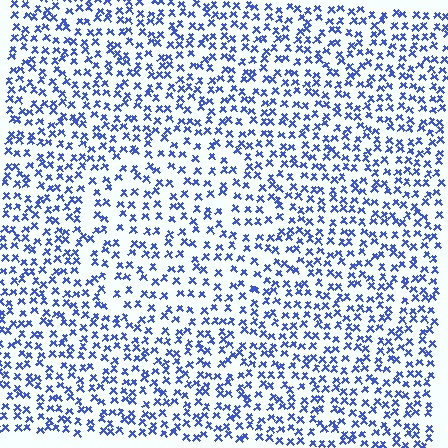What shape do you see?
I see a circle.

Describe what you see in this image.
The image contains small blue elements arranged at two different densities. A circle-shaped region is visible where the elements are less densely packed than the surrounding area.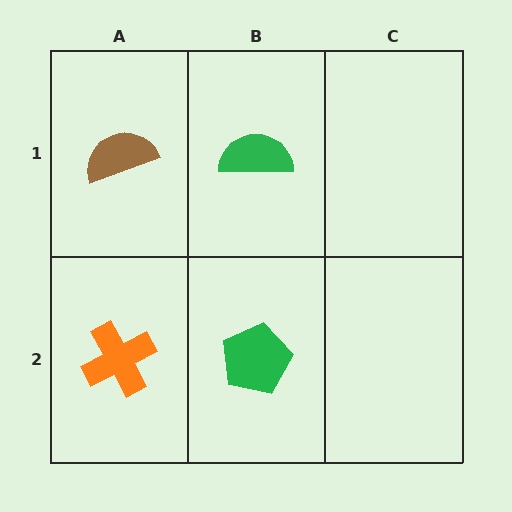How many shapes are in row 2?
2 shapes.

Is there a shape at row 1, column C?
No, that cell is empty.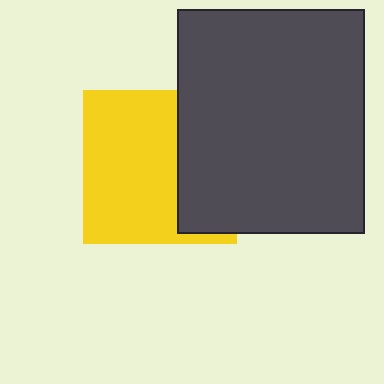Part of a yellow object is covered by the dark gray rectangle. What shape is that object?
It is a square.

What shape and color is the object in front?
The object in front is a dark gray rectangle.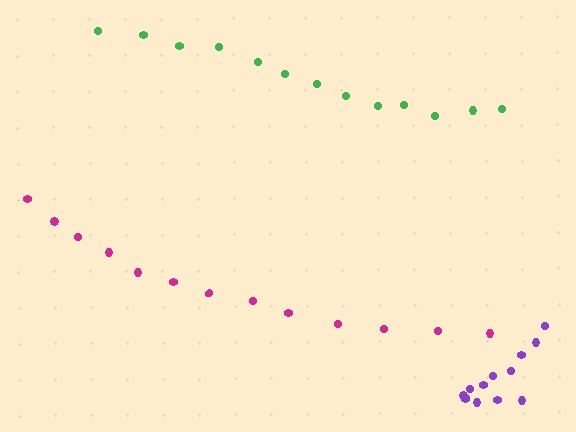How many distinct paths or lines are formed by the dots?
There are 3 distinct paths.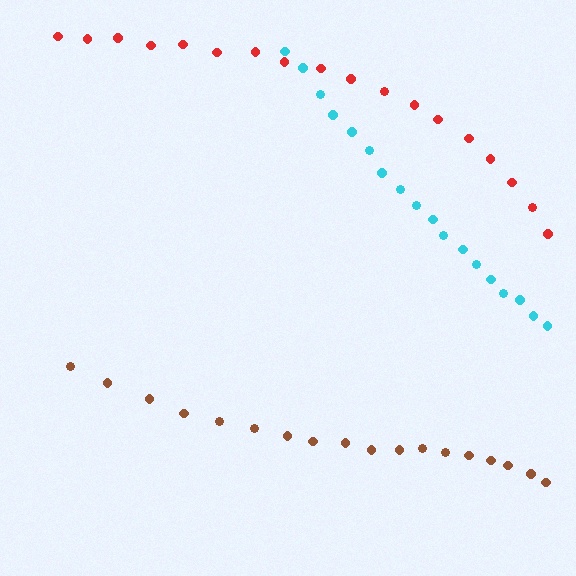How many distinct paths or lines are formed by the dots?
There are 3 distinct paths.